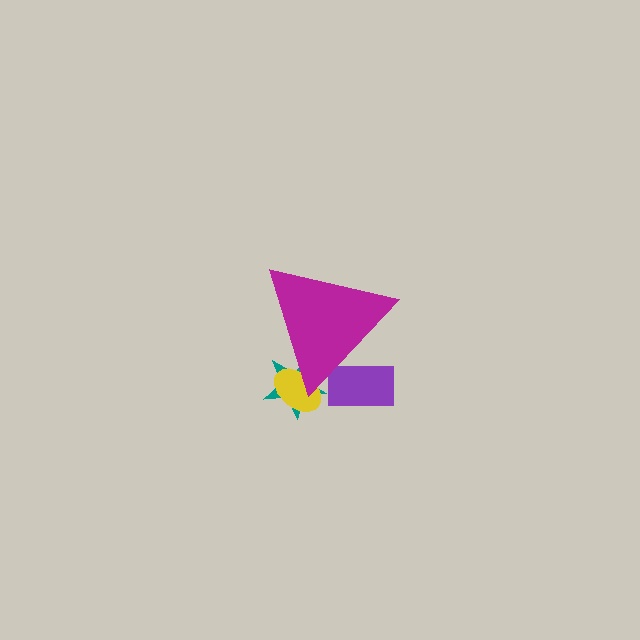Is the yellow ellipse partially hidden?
Yes, the yellow ellipse is partially hidden behind the magenta triangle.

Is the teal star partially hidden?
Yes, the teal star is partially hidden behind the magenta triangle.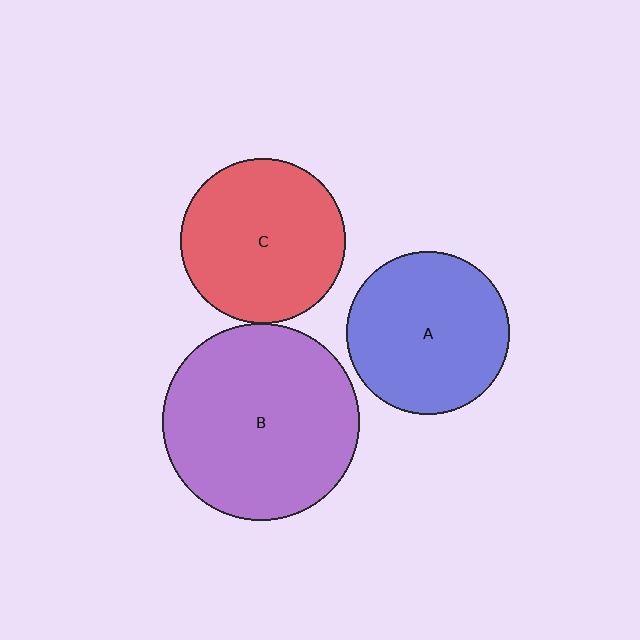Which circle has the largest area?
Circle B (purple).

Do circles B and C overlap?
Yes.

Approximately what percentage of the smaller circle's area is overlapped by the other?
Approximately 5%.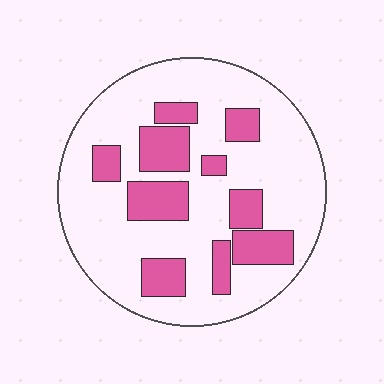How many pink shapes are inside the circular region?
10.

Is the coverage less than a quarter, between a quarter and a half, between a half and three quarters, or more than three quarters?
Between a quarter and a half.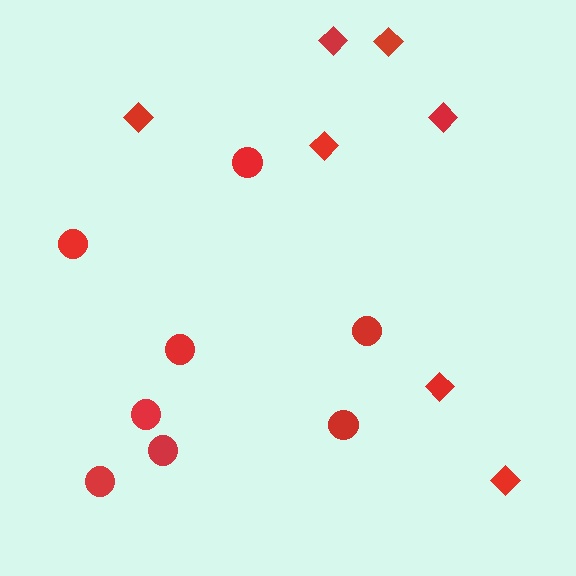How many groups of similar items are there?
There are 2 groups: one group of circles (8) and one group of diamonds (7).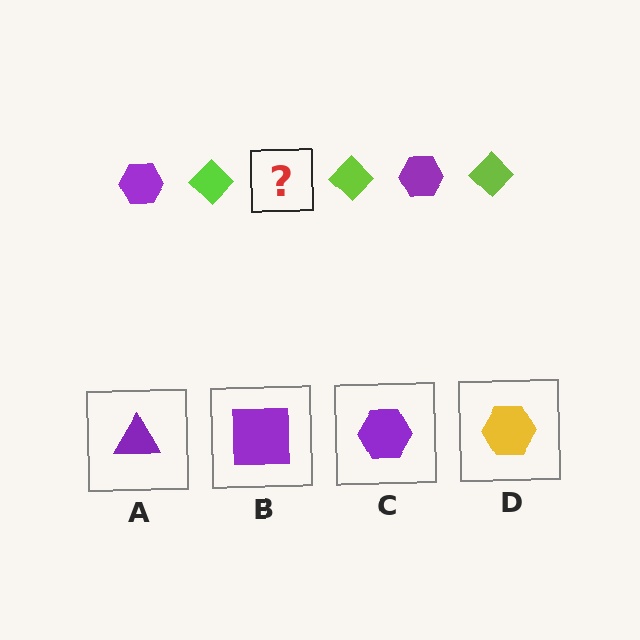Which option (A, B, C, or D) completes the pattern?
C.